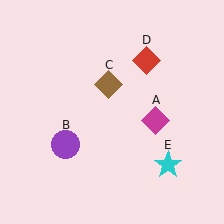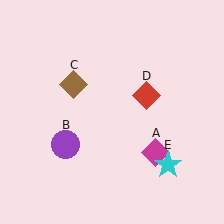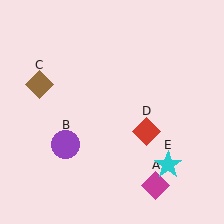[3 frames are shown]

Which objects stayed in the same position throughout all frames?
Purple circle (object B) and cyan star (object E) remained stationary.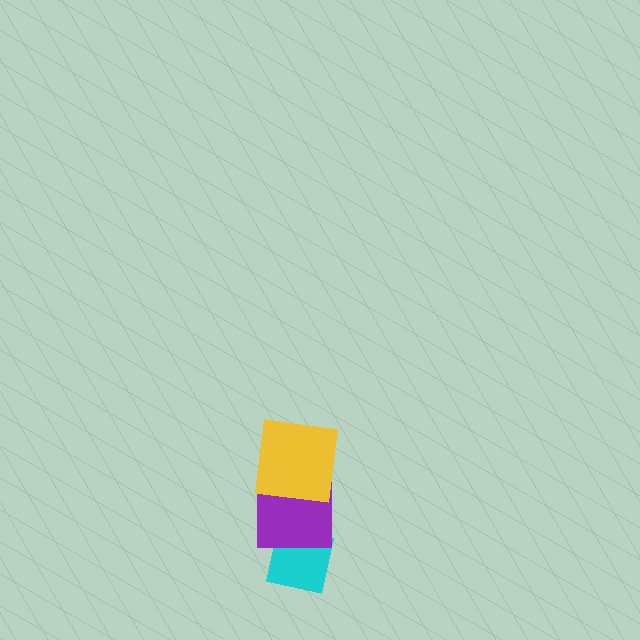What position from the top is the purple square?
The purple square is 2nd from the top.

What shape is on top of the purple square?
The yellow square is on top of the purple square.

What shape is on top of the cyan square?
The purple square is on top of the cyan square.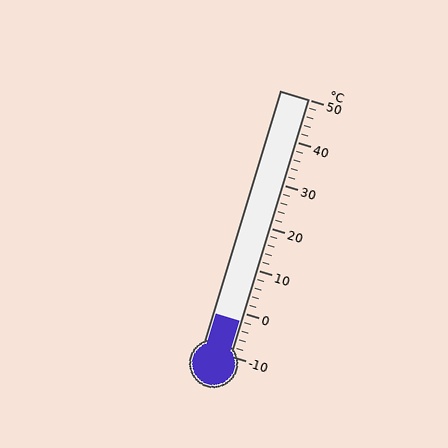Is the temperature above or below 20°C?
The temperature is below 20°C.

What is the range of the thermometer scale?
The thermometer scale ranges from -10°C to 50°C.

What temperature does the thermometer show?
The thermometer shows approximately -2°C.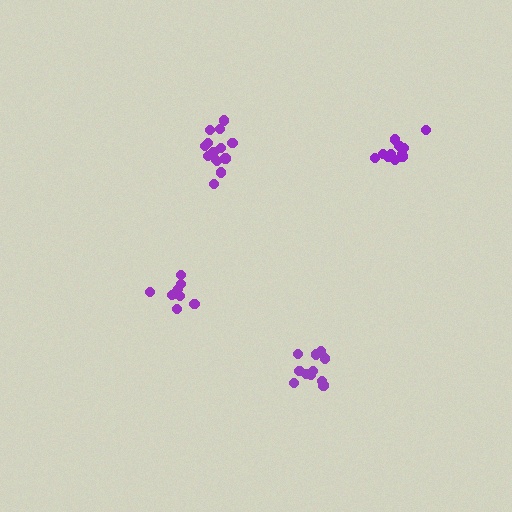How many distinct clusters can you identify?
There are 4 distinct clusters.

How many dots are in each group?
Group 1: 9 dots, Group 2: 11 dots, Group 3: 11 dots, Group 4: 14 dots (45 total).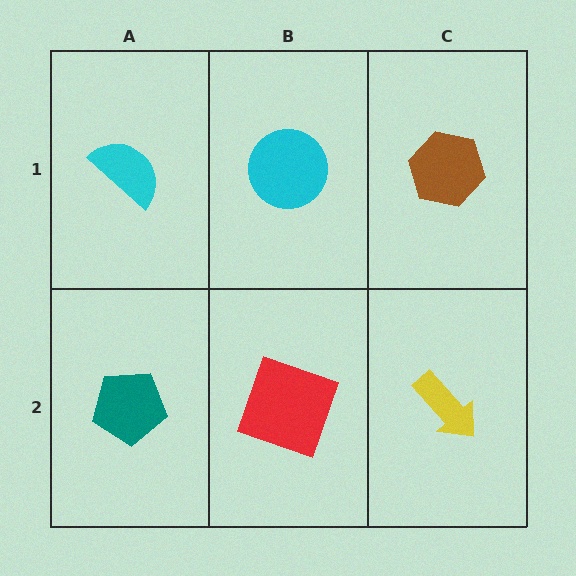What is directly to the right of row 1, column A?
A cyan circle.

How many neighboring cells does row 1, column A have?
2.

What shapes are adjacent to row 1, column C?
A yellow arrow (row 2, column C), a cyan circle (row 1, column B).